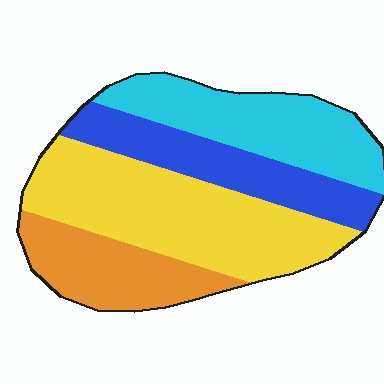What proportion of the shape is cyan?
Cyan takes up between a sixth and a third of the shape.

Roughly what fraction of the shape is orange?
Orange covers 18% of the shape.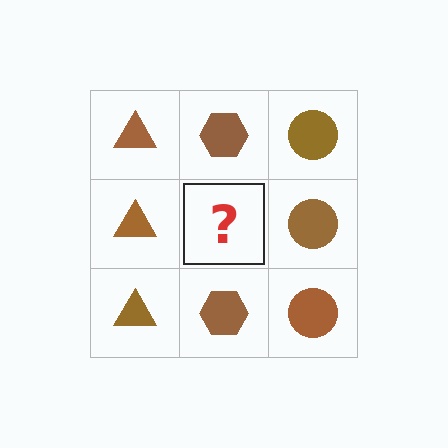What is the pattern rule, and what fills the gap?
The rule is that each column has a consistent shape. The gap should be filled with a brown hexagon.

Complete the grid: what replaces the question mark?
The question mark should be replaced with a brown hexagon.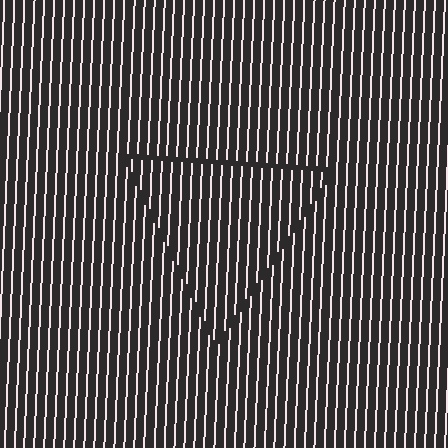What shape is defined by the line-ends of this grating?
An illusory triangle. The interior of the shape contains the same grating, shifted by half a period — the contour is defined by the phase discontinuity where line-ends from the inner and outer gratings abut.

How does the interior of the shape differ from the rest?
The interior of the shape contains the same grating, shifted by half a period — the contour is defined by the phase discontinuity where line-ends from the inner and outer gratings abut.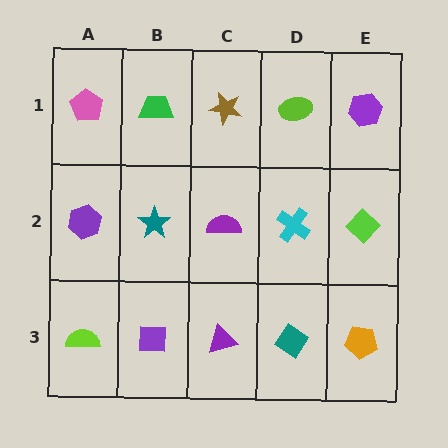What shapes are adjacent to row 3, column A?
A purple hexagon (row 2, column A), a purple square (row 3, column B).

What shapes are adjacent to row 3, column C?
A purple semicircle (row 2, column C), a purple square (row 3, column B), a teal diamond (row 3, column D).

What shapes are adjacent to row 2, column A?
A pink pentagon (row 1, column A), a lime semicircle (row 3, column A), a teal star (row 2, column B).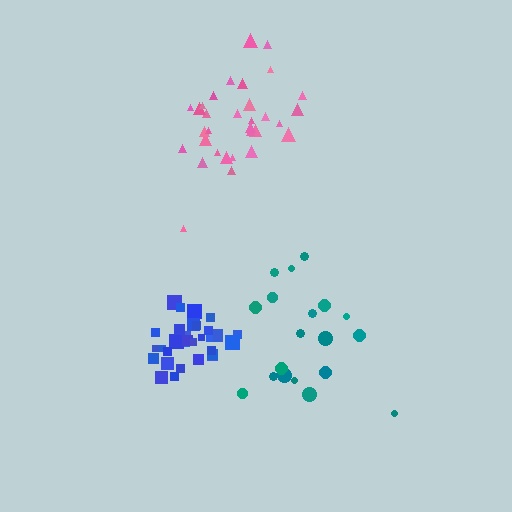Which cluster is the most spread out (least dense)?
Teal.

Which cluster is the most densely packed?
Blue.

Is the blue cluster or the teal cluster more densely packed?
Blue.